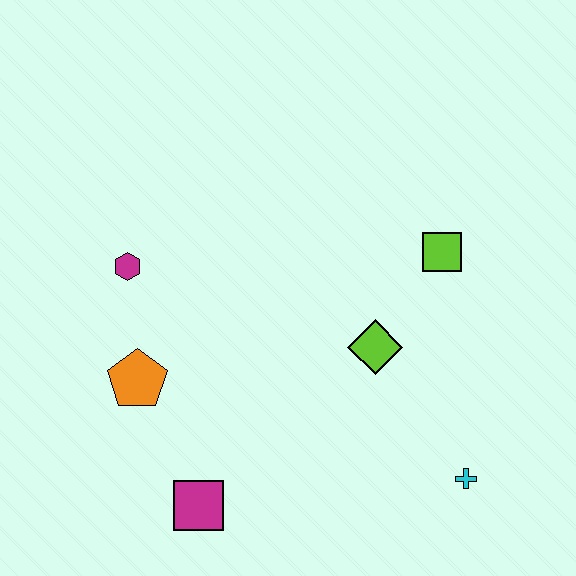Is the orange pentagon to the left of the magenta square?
Yes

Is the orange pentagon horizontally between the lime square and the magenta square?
No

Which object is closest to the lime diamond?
The lime square is closest to the lime diamond.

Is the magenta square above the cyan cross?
No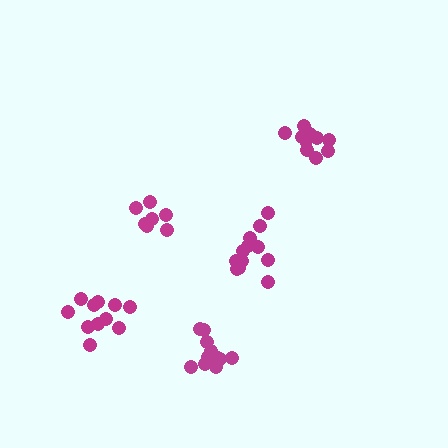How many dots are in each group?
Group 1: 11 dots, Group 2: 10 dots, Group 3: 7 dots, Group 4: 11 dots, Group 5: 12 dots (51 total).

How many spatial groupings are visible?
There are 5 spatial groupings.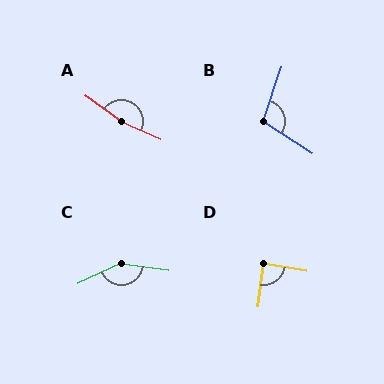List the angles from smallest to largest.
D (88°), B (104°), C (148°), A (168°).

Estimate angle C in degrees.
Approximately 148 degrees.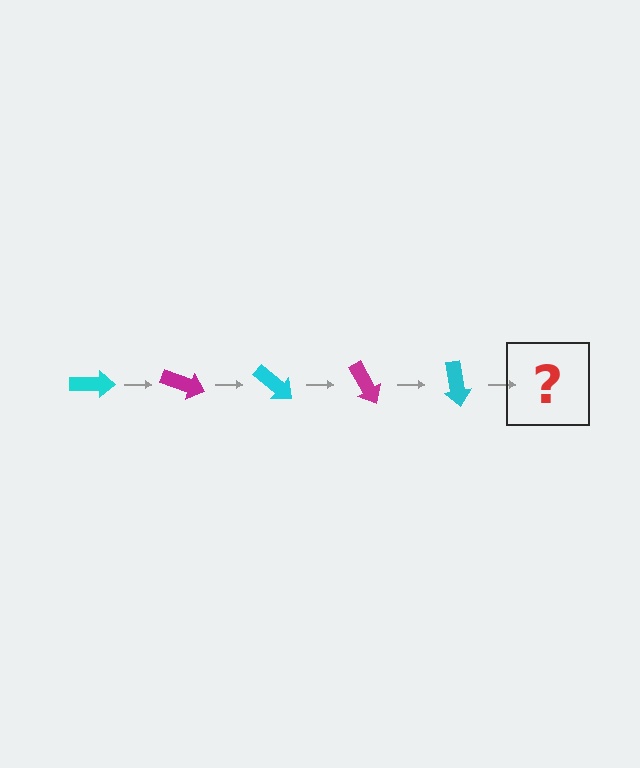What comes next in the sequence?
The next element should be a magenta arrow, rotated 100 degrees from the start.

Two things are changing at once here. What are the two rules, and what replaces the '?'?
The two rules are that it rotates 20 degrees each step and the color cycles through cyan and magenta. The '?' should be a magenta arrow, rotated 100 degrees from the start.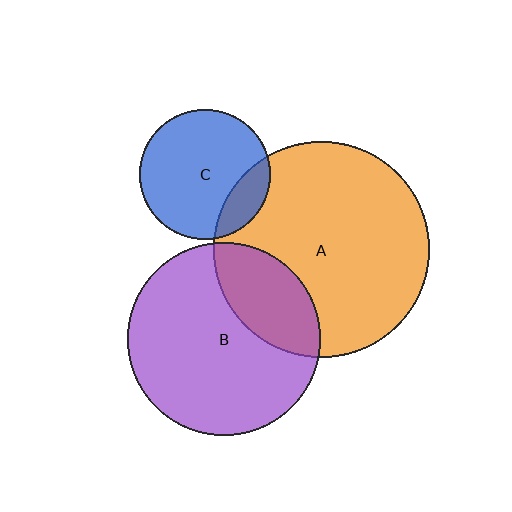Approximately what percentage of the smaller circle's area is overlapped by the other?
Approximately 25%.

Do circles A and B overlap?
Yes.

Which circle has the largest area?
Circle A (orange).